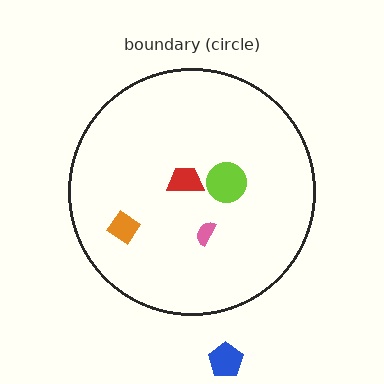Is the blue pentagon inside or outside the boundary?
Outside.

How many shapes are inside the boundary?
4 inside, 1 outside.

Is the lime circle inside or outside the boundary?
Inside.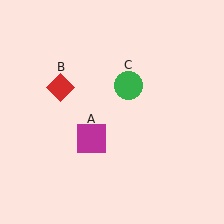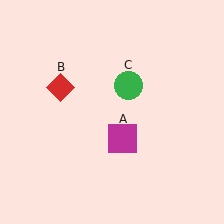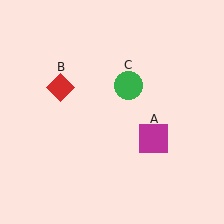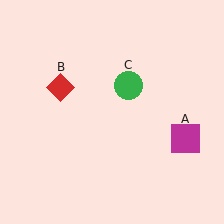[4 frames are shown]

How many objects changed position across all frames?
1 object changed position: magenta square (object A).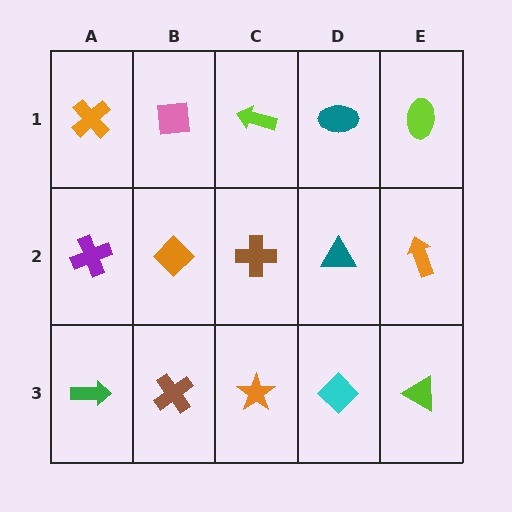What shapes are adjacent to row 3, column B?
An orange diamond (row 2, column B), a green arrow (row 3, column A), an orange star (row 3, column C).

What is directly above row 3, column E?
An orange arrow.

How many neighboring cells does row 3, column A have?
2.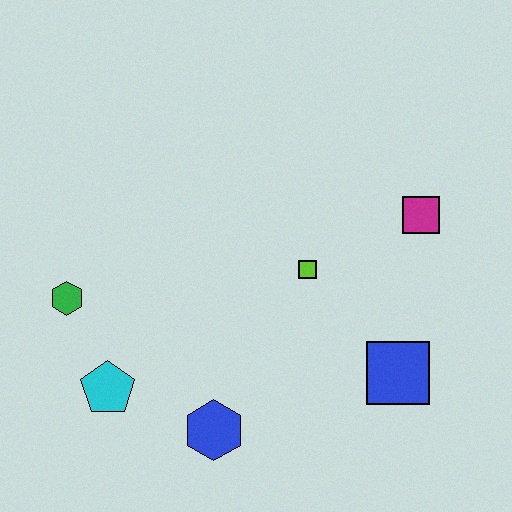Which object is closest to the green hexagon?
The cyan pentagon is closest to the green hexagon.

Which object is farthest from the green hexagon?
The magenta square is farthest from the green hexagon.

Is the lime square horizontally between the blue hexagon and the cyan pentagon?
No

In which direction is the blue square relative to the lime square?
The blue square is below the lime square.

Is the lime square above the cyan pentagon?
Yes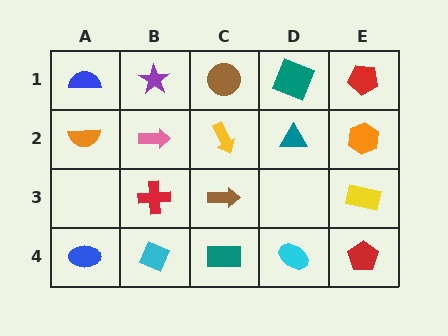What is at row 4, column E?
A red pentagon.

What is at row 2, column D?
A teal triangle.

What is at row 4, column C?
A teal rectangle.